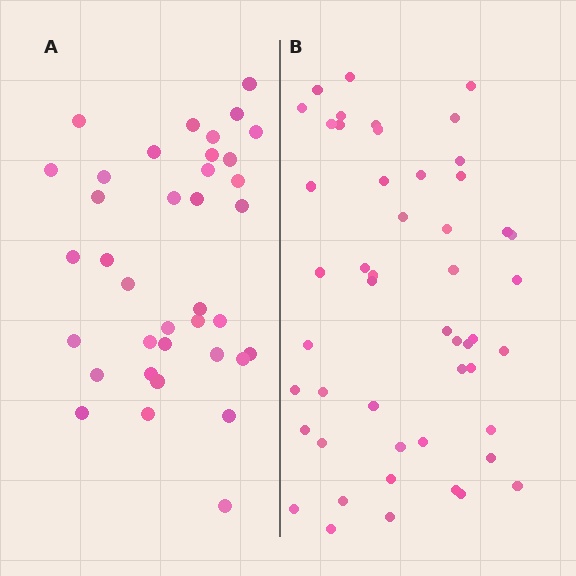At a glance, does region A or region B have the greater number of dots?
Region B (the right region) has more dots.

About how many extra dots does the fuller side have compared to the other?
Region B has approximately 15 more dots than region A.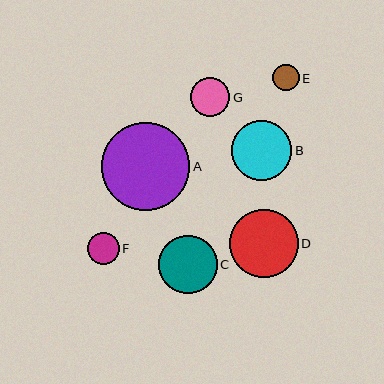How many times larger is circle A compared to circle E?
Circle A is approximately 3.4 times the size of circle E.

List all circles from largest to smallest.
From largest to smallest: A, D, B, C, G, F, E.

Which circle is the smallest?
Circle E is the smallest with a size of approximately 26 pixels.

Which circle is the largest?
Circle A is the largest with a size of approximately 88 pixels.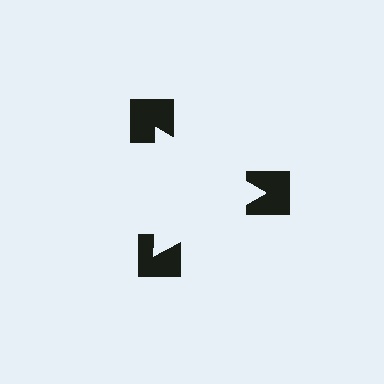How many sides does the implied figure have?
3 sides.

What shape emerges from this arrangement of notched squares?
An illusory triangle — its edges are inferred from the aligned wedge cuts in the notched squares, not physically drawn.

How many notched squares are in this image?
There are 3 — one at each vertex of the illusory triangle.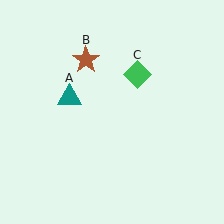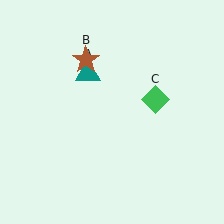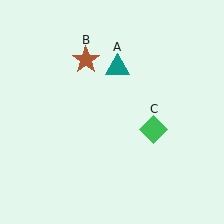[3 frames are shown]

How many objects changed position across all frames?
2 objects changed position: teal triangle (object A), green diamond (object C).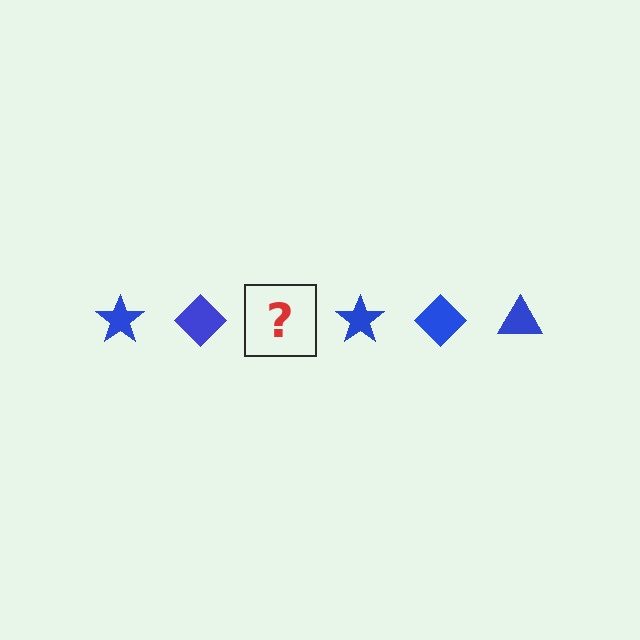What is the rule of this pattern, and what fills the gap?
The rule is that the pattern cycles through star, diamond, triangle shapes in blue. The gap should be filled with a blue triangle.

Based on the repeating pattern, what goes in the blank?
The blank should be a blue triangle.